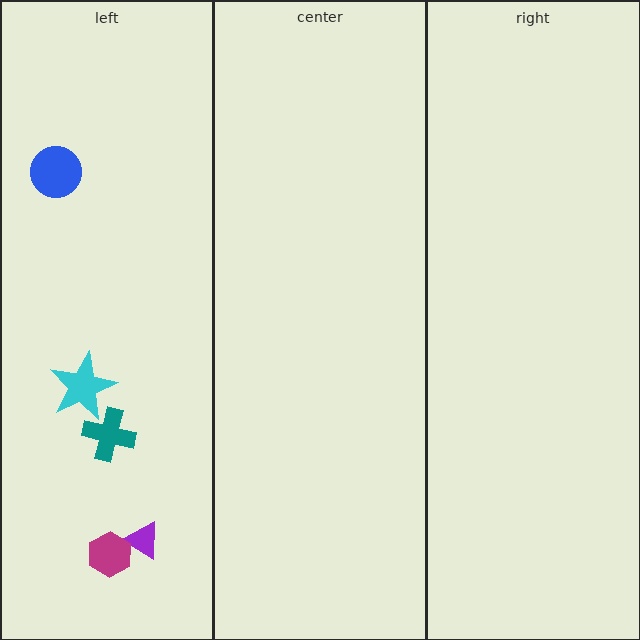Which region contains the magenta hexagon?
The left region.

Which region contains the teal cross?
The left region.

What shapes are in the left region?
The blue circle, the purple triangle, the teal cross, the magenta hexagon, the cyan star.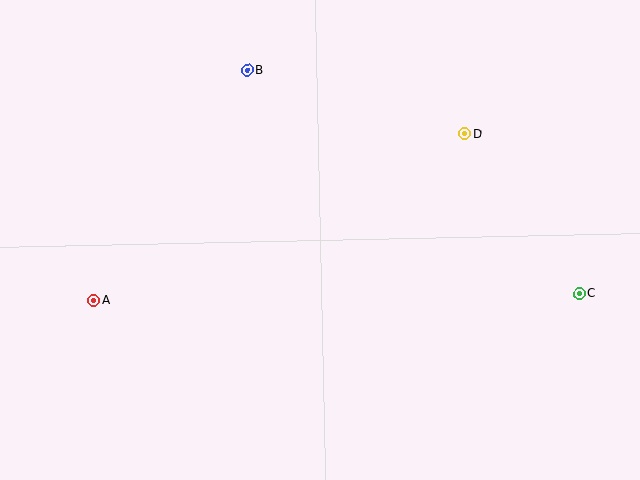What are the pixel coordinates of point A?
Point A is at (94, 300).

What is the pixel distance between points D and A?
The distance between D and A is 406 pixels.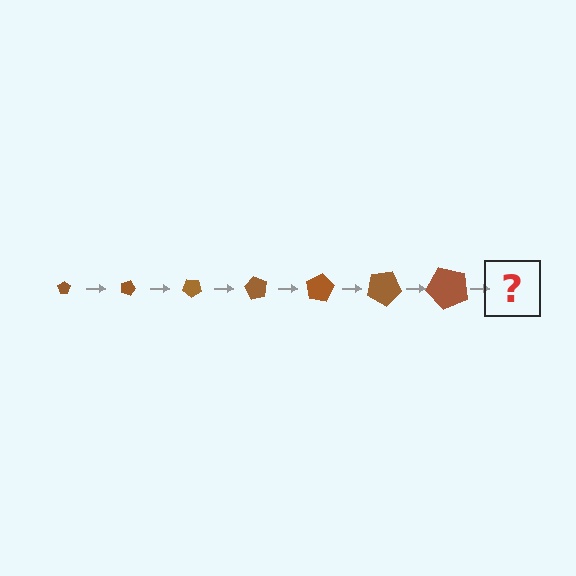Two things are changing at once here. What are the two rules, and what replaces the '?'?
The two rules are that the pentagon grows larger each step and it rotates 20 degrees each step. The '?' should be a pentagon, larger than the previous one and rotated 140 degrees from the start.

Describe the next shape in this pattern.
It should be a pentagon, larger than the previous one and rotated 140 degrees from the start.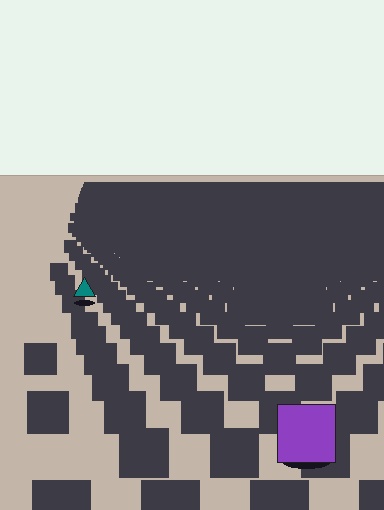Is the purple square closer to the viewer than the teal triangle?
Yes. The purple square is closer — you can tell from the texture gradient: the ground texture is coarser near it.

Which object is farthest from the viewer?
The teal triangle is farthest from the viewer. It appears smaller and the ground texture around it is denser.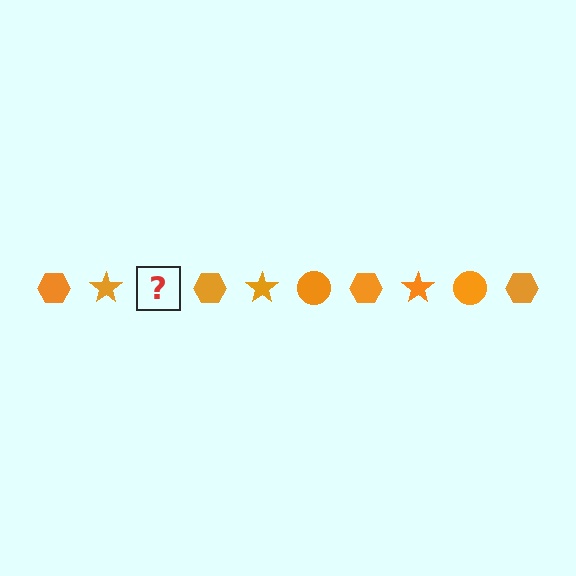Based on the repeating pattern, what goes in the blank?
The blank should be an orange circle.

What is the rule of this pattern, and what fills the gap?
The rule is that the pattern cycles through hexagon, star, circle shapes in orange. The gap should be filled with an orange circle.